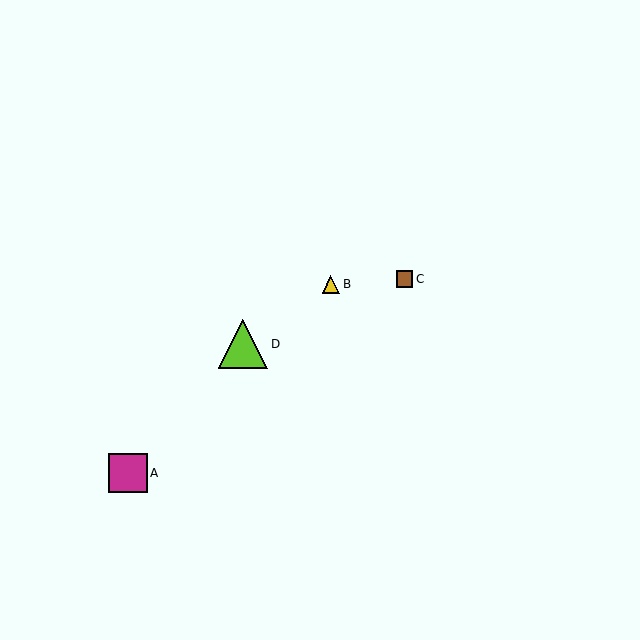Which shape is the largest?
The lime triangle (labeled D) is the largest.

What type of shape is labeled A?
Shape A is a magenta square.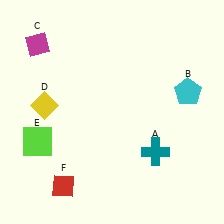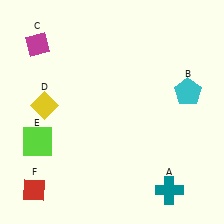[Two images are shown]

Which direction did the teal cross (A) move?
The teal cross (A) moved down.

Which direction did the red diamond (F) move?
The red diamond (F) moved left.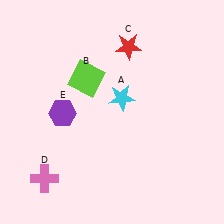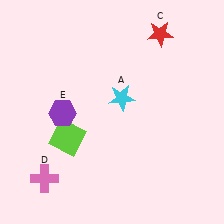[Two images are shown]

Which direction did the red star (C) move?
The red star (C) moved right.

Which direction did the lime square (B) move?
The lime square (B) moved down.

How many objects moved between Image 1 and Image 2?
2 objects moved between the two images.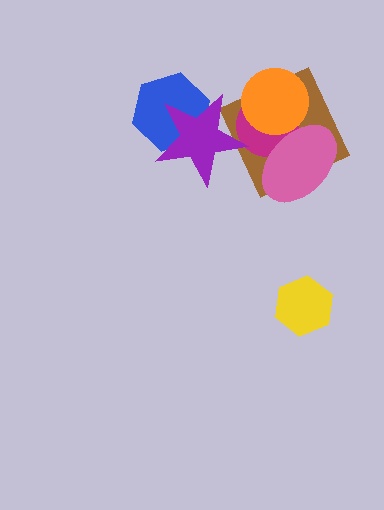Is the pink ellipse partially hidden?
Yes, it is partially covered by another shape.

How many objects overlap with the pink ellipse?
3 objects overlap with the pink ellipse.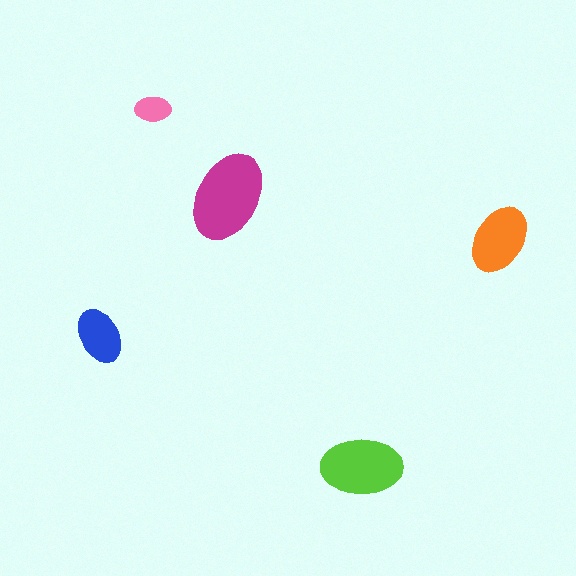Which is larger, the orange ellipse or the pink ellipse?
The orange one.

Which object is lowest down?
The lime ellipse is bottommost.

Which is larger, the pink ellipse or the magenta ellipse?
The magenta one.